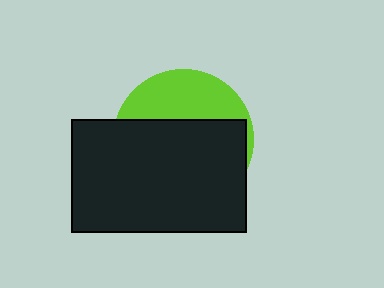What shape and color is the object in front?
The object in front is a black rectangle.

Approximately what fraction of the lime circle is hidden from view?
Roughly 66% of the lime circle is hidden behind the black rectangle.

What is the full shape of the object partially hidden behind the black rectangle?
The partially hidden object is a lime circle.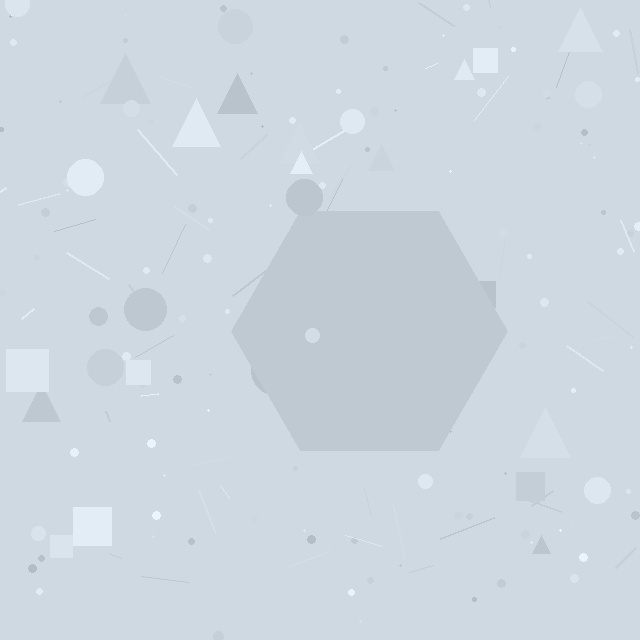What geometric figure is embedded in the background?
A hexagon is embedded in the background.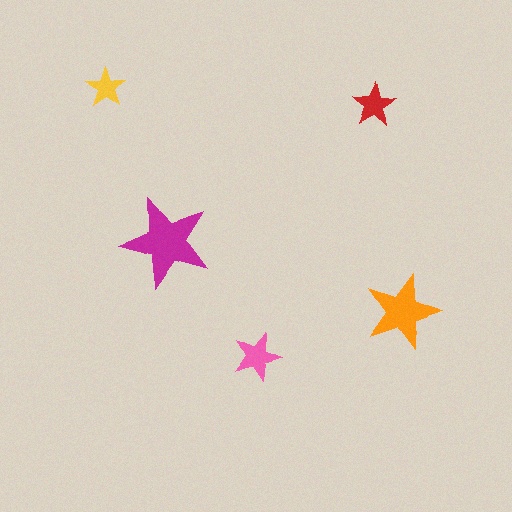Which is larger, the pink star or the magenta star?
The magenta one.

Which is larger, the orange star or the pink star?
The orange one.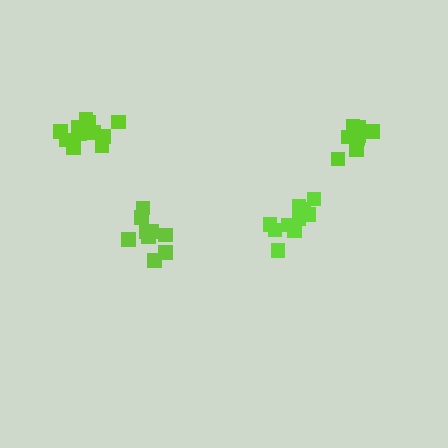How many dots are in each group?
Group 1: 9 dots, Group 2: 8 dots, Group 3: 11 dots, Group 4: 10 dots (38 total).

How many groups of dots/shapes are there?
There are 4 groups.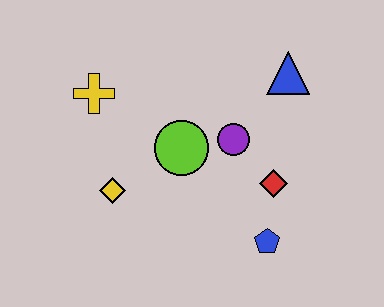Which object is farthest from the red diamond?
The yellow cross is farthest from the red diamond.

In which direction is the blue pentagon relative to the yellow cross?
The blue pentagon is to the right of the yellow cross.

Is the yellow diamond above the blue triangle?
No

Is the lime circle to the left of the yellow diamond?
No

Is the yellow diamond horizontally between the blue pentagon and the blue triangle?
No